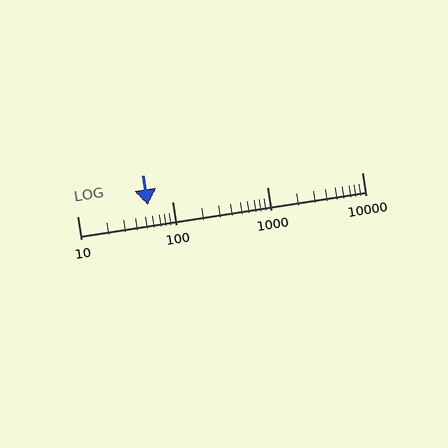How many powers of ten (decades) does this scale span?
The scale spans 3 decades, from 10 to 10000.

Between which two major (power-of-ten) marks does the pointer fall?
The pointer is between 10 and 100.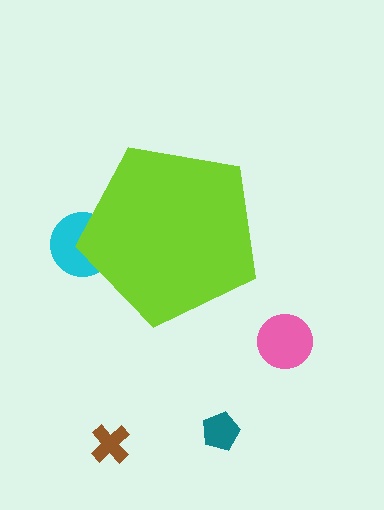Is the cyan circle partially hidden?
Yes, the cyan circle is partially hidden behind the lime pentagon.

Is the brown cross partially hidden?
No, the brown cross is fully visible.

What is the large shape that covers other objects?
A lime pentagon.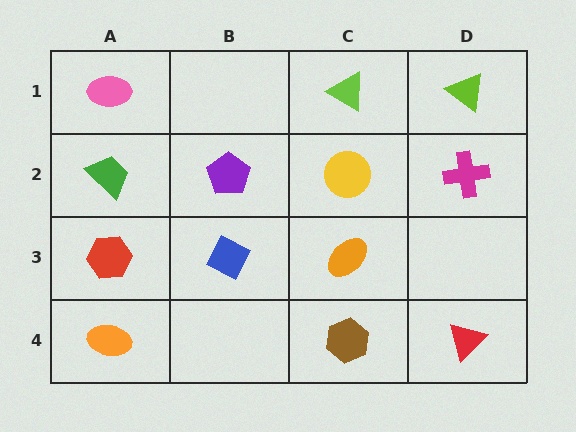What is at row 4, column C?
A brown hexagon.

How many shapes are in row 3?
3 shapes.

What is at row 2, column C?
A yellow circle.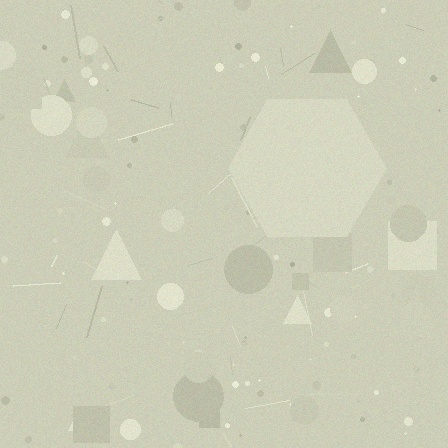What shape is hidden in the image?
A hexagon is hidden in the image.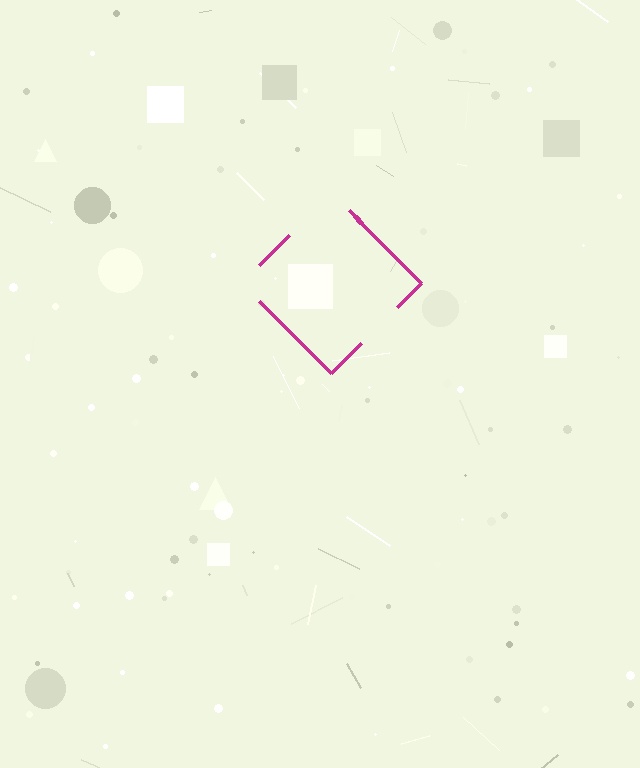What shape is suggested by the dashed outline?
The dashed outline suggests a diamond.